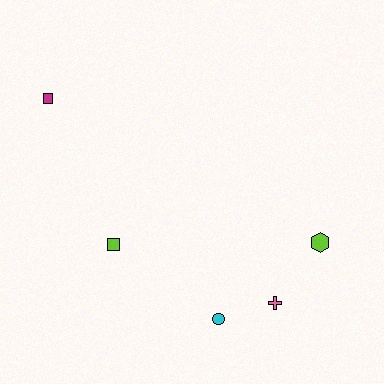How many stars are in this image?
There are no stars.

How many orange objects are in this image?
There are no orange objects.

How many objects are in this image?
There are 5 objects.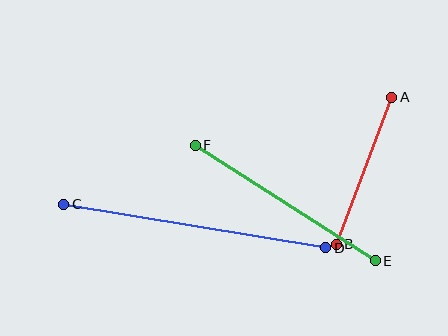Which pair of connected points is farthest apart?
Points C and D are farthest apart.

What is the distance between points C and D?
The distance is approximately 266 pixels.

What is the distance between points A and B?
The distance is approximately 157 pixels.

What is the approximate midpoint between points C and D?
The midpoint is at approximately (195, 226) pixels.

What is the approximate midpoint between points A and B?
The midpoint is at approximately (364, 171) pixels.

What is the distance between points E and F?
The distance is approximately 214 pixels.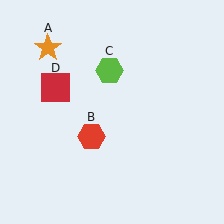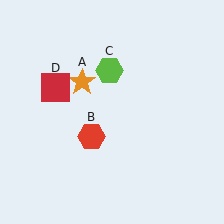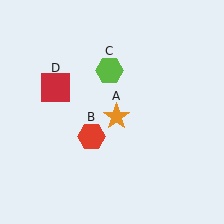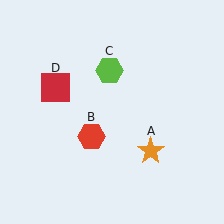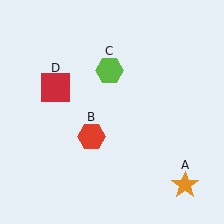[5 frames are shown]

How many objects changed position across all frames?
1 object changed position: orange star (object A).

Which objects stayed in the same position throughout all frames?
Red hexagon (object B) and lime hexagon (object C) and red square (object D) remained stationary.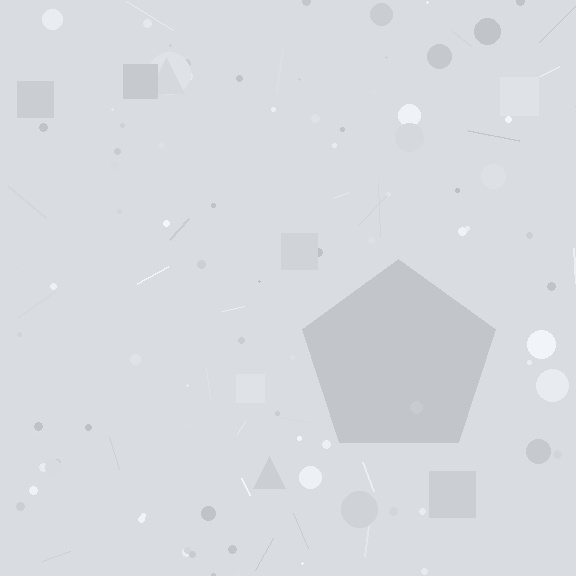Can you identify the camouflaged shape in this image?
The camouflaged shape is a pentagon.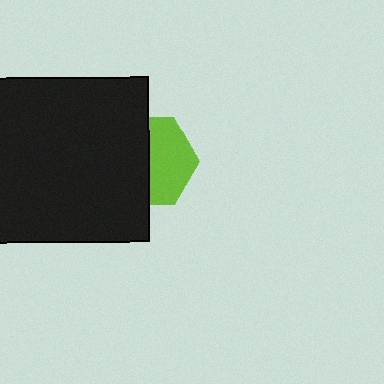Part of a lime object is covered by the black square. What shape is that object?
It is a hexagon.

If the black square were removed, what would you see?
You would see the complete lime hexagon.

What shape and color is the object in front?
The object in front is a black square.